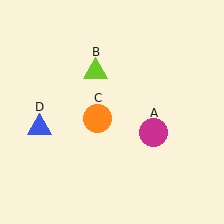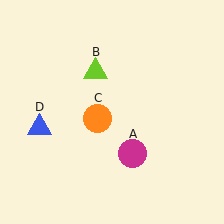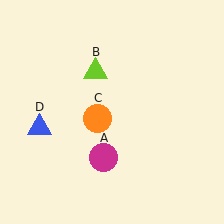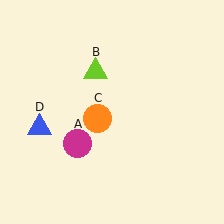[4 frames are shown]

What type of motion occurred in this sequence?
The magenta circle (object A) rotated clockwise around the center of the scene.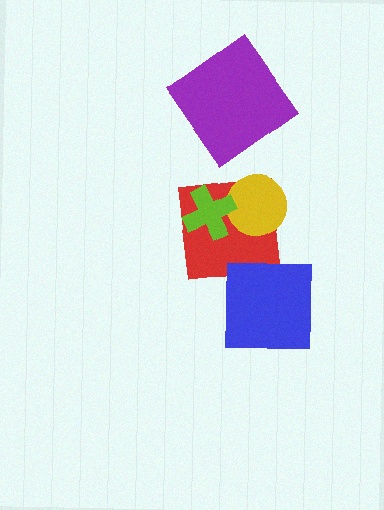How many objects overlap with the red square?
2 objects overlap with the red square.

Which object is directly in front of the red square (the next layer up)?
The yellow circle is directly in front of the red square.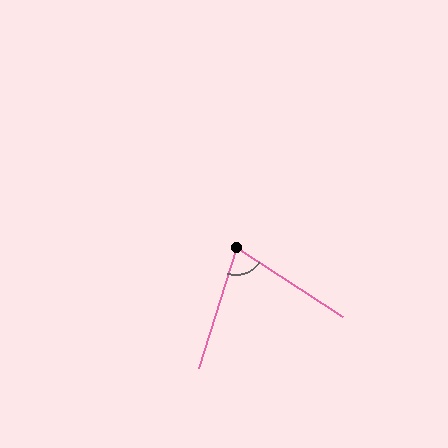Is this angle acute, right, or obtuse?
It is acute.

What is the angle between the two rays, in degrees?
Approximately 74 degrees.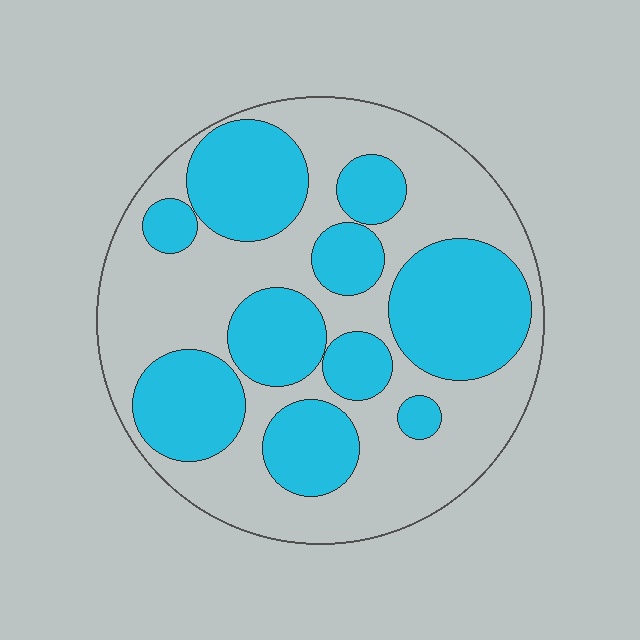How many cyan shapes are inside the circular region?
10.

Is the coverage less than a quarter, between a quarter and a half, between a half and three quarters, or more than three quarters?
Between a quarter and a half.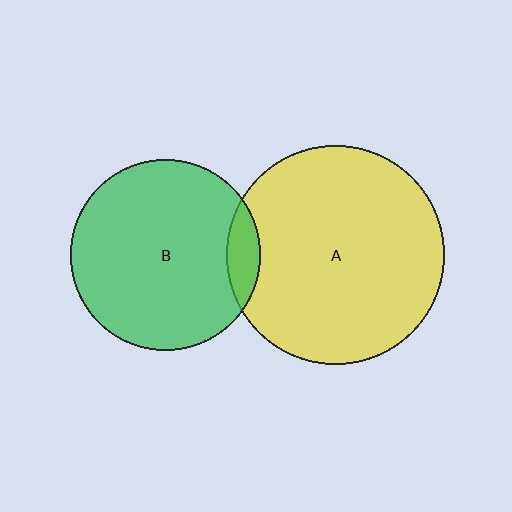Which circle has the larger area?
Circle A (yellow).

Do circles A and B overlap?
Yes.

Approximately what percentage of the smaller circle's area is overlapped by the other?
Approximately 10%.